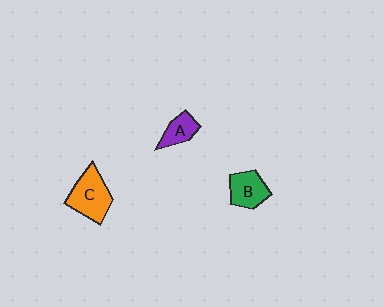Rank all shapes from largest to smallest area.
From largest to smallest: C (orange), B (green), A (purple).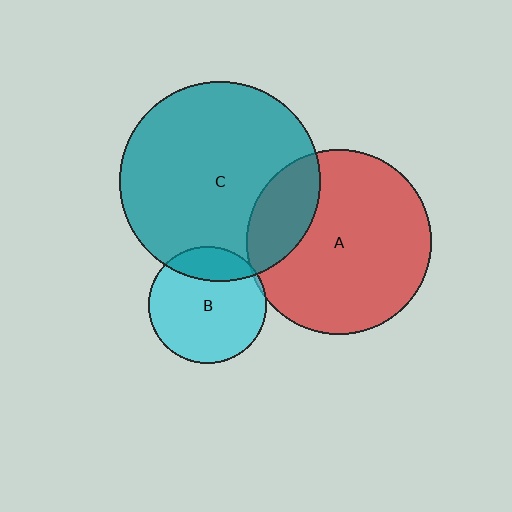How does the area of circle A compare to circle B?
Approximately 2.5 times.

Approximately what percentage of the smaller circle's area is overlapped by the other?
Approximately 5%.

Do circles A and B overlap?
Yes.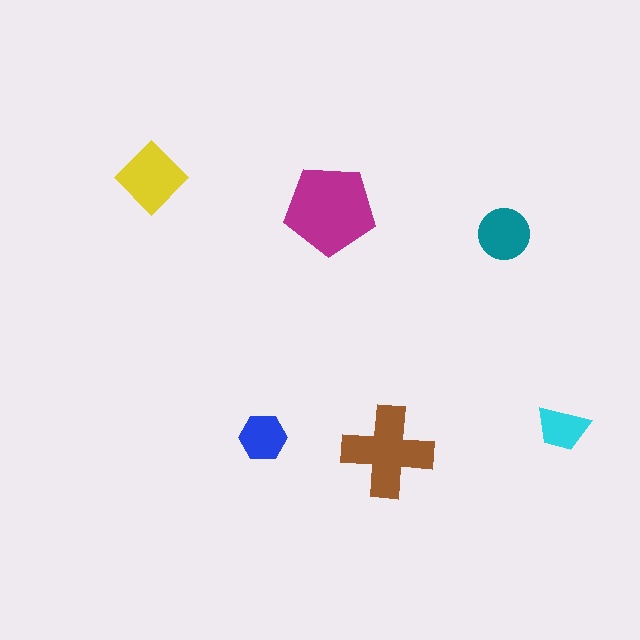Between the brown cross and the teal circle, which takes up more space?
The brown cross.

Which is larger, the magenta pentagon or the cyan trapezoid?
The magenta pentagon.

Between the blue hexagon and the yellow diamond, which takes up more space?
The yellow diamond.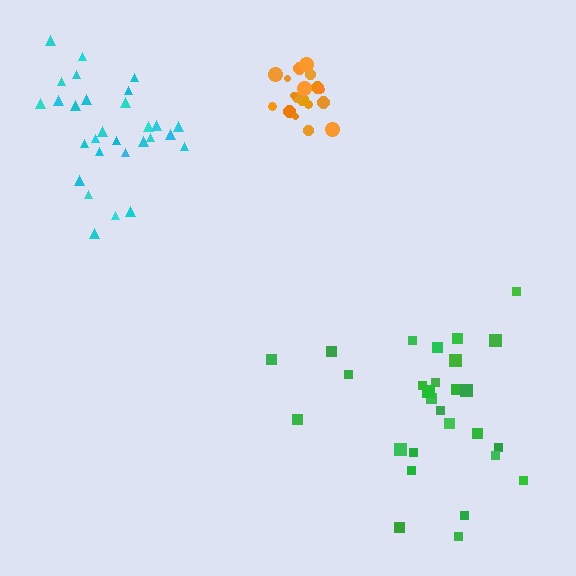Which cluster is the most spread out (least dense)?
Green.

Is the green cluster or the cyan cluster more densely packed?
Cyan.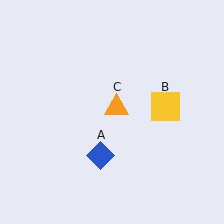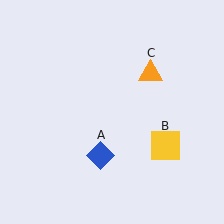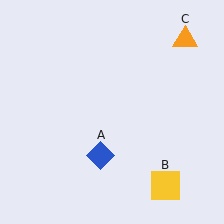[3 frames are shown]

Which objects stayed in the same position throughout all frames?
Blue diamond (object A) remained stationary.